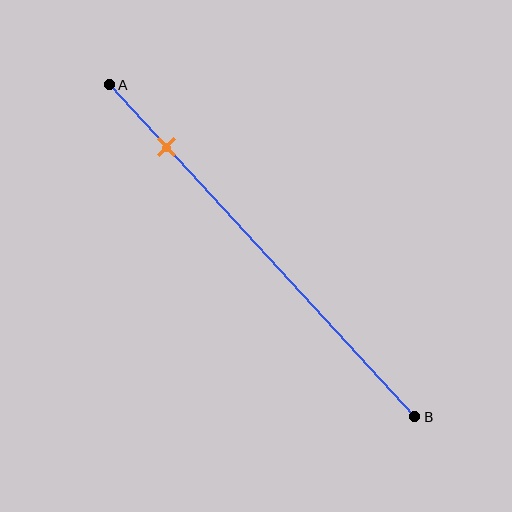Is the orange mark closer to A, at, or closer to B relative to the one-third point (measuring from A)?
The orange mark is closer to point A than the one-third point of segment AB.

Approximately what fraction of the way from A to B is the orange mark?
The orange mark is approximately 20% of the way from A to B.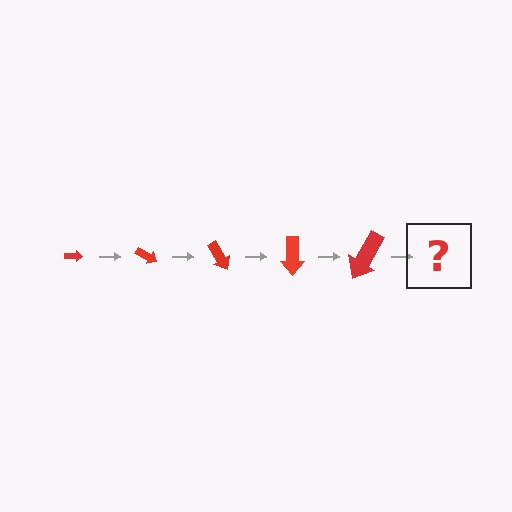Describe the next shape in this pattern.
It should be an arrow, larger than the previous one and rotated 150 degrees from the start.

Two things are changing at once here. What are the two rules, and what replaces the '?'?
The two rules are that the arrow grows larger each step and it rotates 30 degrees each step. The '?' should be an arrow, larger than the previous one and rotated 150 degrees from the start.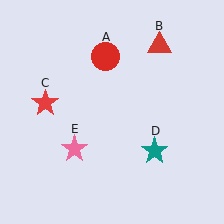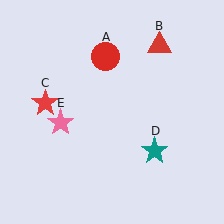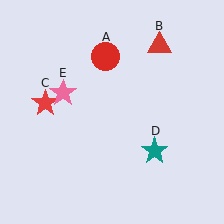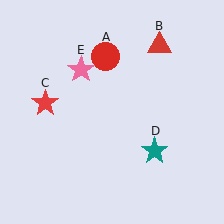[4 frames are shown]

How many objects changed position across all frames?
1 object changed position: pink star (object E).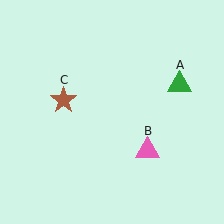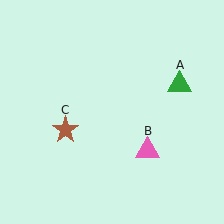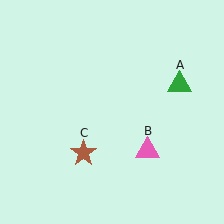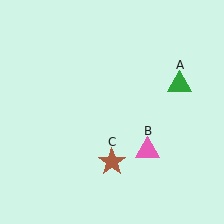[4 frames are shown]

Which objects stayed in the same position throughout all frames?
Green triangle (object A) and pink triangle (object B) remained stationary.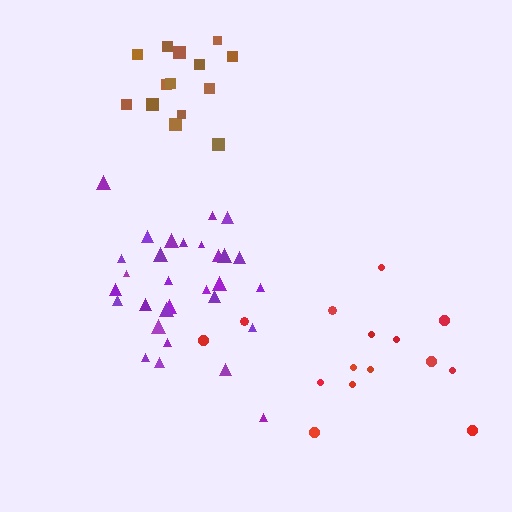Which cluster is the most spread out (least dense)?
Red.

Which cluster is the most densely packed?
Brown.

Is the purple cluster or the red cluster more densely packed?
Purple.